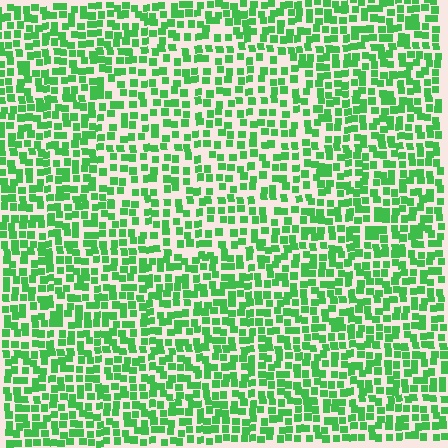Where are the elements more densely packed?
The elements are more densely packed outside the circle boundary.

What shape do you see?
I see a circle.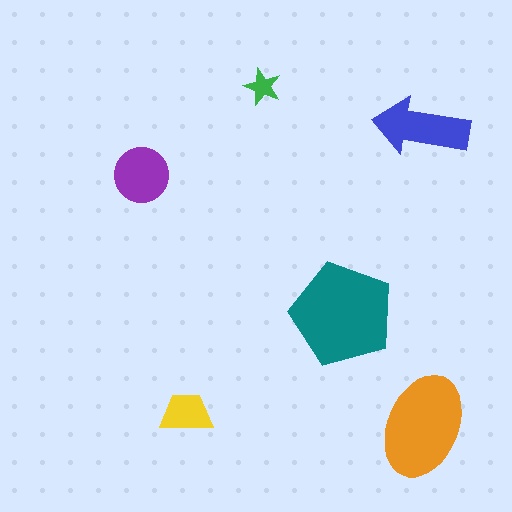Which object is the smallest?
The green star.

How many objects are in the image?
There are 6 objects in the image.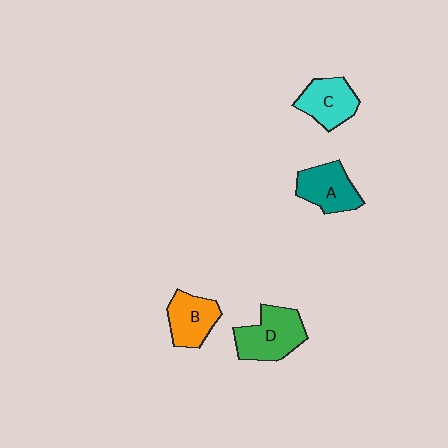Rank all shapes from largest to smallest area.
From largest to smallest: D (green), A (teal), C (cyan), B (orange).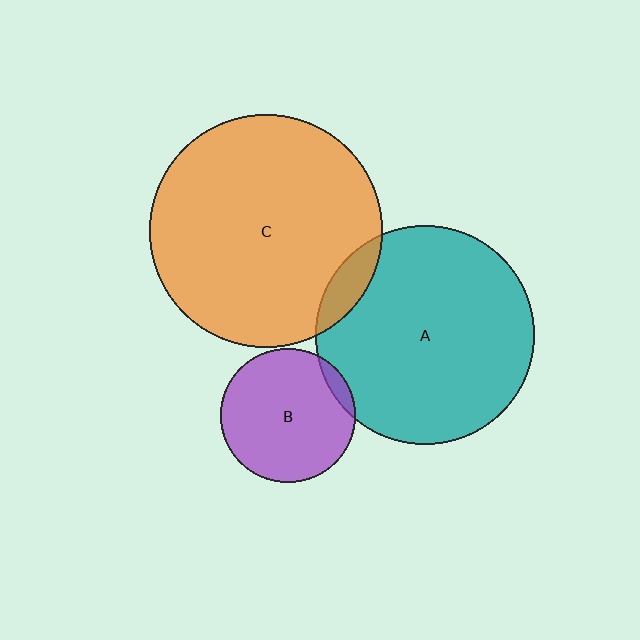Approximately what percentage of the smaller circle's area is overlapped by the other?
Approximately 5%.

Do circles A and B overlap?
Yes.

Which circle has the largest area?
Circle C (orange).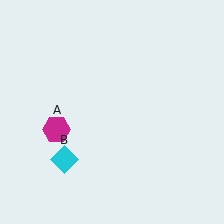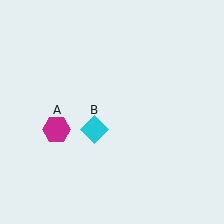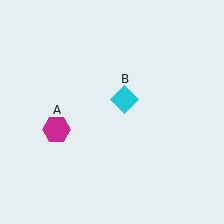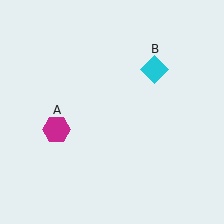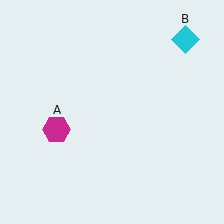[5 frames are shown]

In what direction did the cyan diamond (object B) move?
The cyan diamond (object B) moved up and to the right.